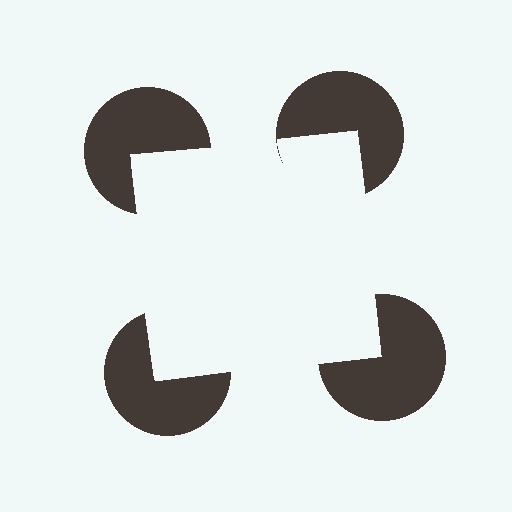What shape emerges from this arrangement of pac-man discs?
An illusory square — its edges are inferred from the aligned wedge cuts in the pac-man discs, not physically drawn.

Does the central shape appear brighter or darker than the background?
It typically appears slightly brighter than the background, even though no actual brightness change is drawn.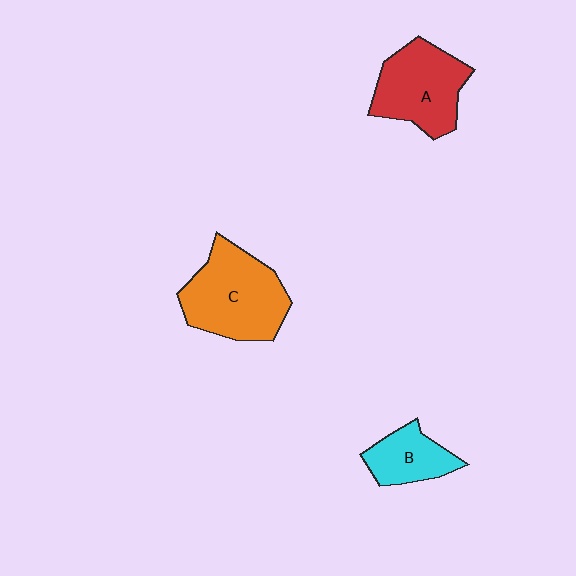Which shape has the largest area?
Shape C (orange).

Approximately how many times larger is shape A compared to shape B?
Approximately 1.7 times.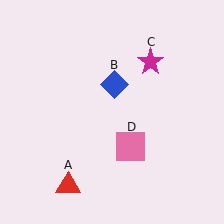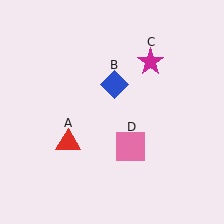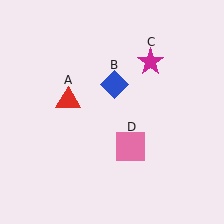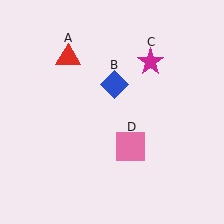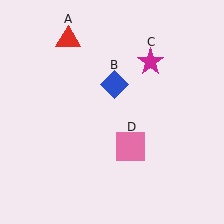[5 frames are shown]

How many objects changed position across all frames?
1 object changed position: red triangle (object A).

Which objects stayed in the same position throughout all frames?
Blue diamond (object B) and magenta star (object C) and pink square (object D) remained stationary.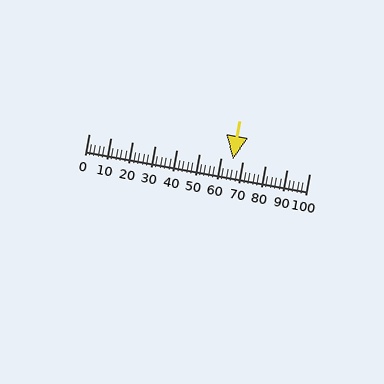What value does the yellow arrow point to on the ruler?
The yellow arrow points to approximately 65.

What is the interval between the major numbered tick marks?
The major tick marks are spaced 10 units apart.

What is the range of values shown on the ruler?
The ruler shows values from 0 to 100.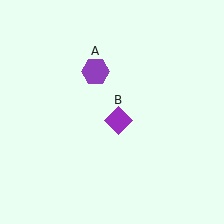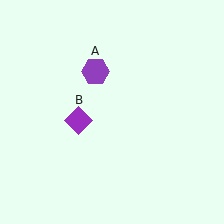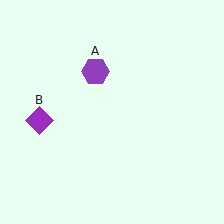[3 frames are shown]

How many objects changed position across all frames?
1 object changed position: purple diamond (object B).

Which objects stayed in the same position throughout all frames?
Purple hexagon (object A) remained stationary.